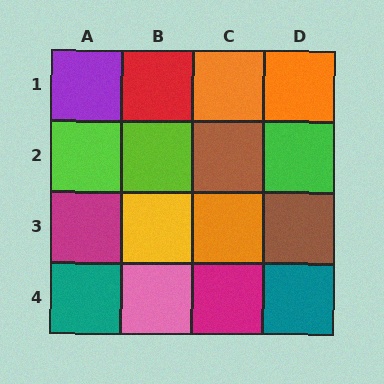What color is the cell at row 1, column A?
Purple.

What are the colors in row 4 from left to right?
Teal, pink, magenta, teal.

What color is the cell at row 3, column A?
Magenta.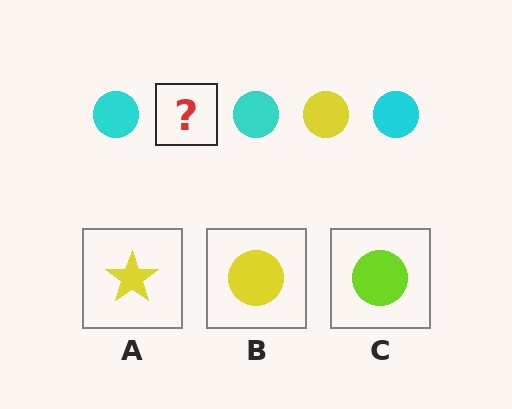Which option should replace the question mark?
Option B.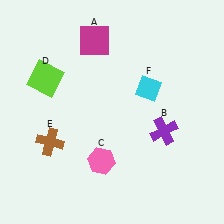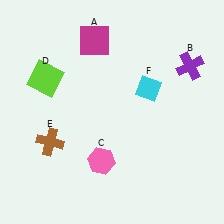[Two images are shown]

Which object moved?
The purple cross (B) moved up.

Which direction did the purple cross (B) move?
The purple cross (B) moved up.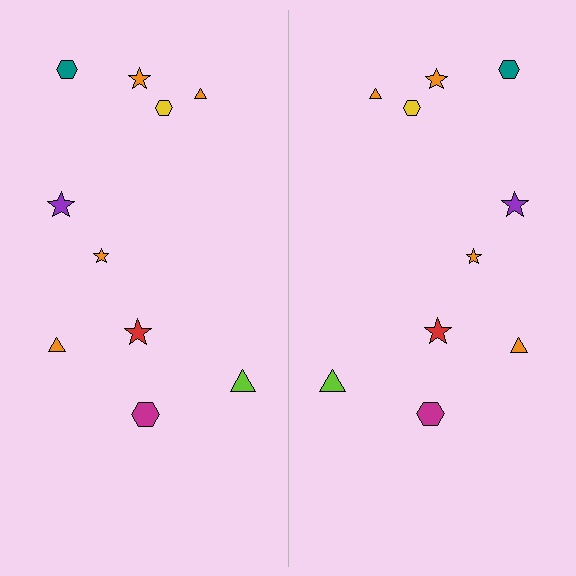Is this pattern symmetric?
Yes, this pattern has bilateral (reflection) symmetry.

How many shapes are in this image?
There are 20 shapes in this image.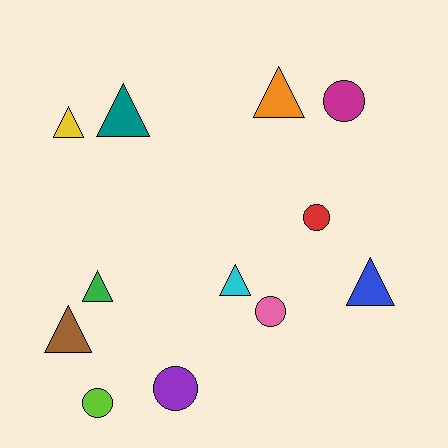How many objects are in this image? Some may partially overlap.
There are 12 objects.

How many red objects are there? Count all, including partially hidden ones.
There is 1 red object.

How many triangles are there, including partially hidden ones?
There are 7 triangles.